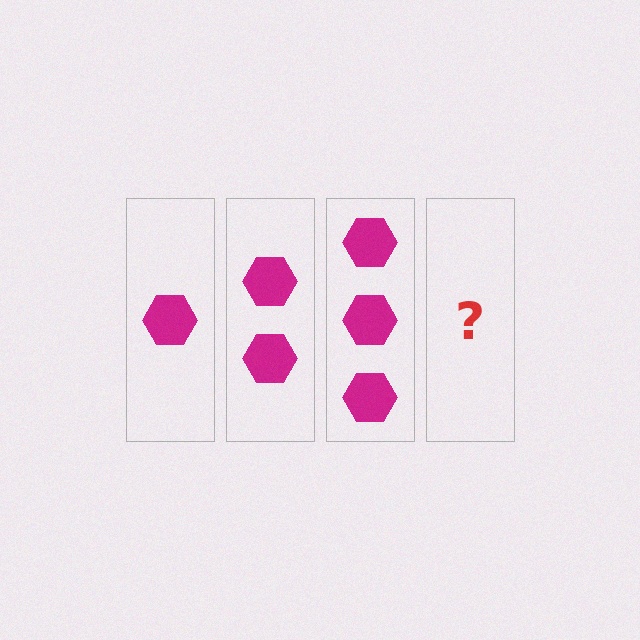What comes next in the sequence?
The next element should be 4 hexagons.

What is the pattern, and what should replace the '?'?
The pattern is that each step adds one more hexagon. The '?' should be 4 hexagons.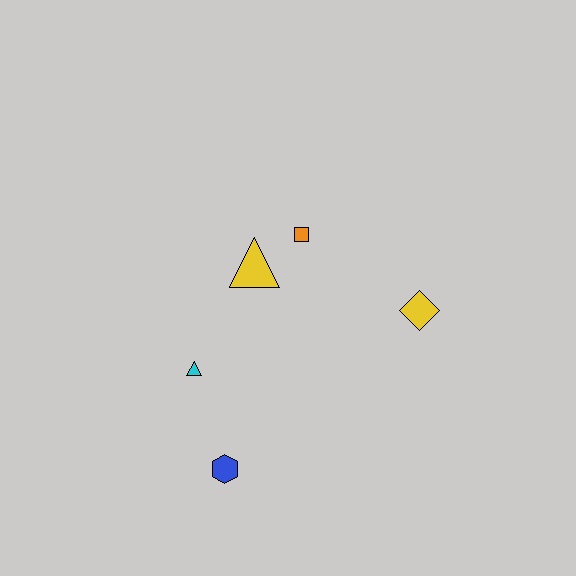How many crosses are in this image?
There are no crosses.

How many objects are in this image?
There are 5 objects.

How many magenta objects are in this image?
There are no magenta objects.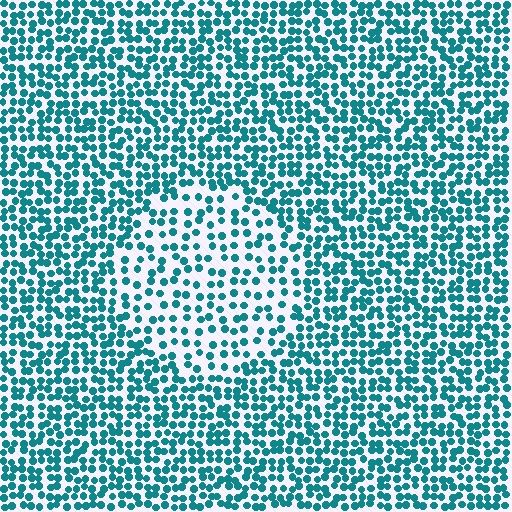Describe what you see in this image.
The image contains small teal elements arranged at two different densities. A circle-shaped region is visible where the elements are less densely packed than the surrounding area.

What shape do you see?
I see a circle.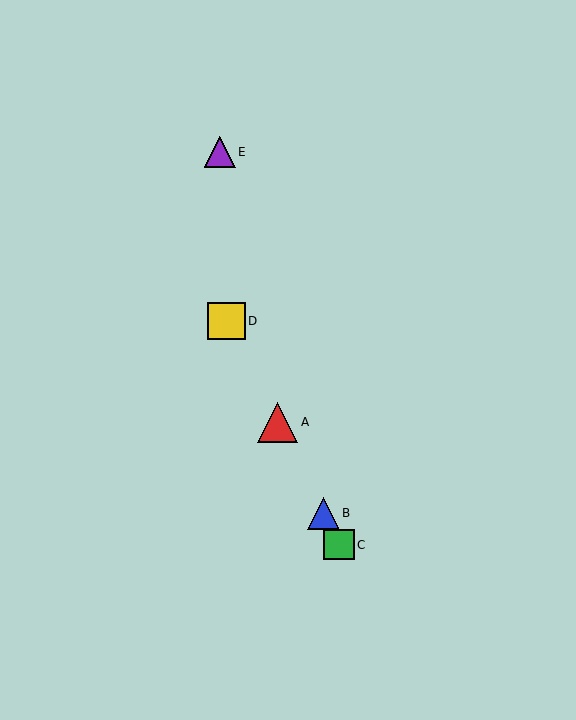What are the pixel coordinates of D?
Object D is at (226, 321).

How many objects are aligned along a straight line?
4 objects (A, B, C, D) are aligned along a straight line.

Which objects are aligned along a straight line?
Objects A, B, C, D are aligned along a straight line.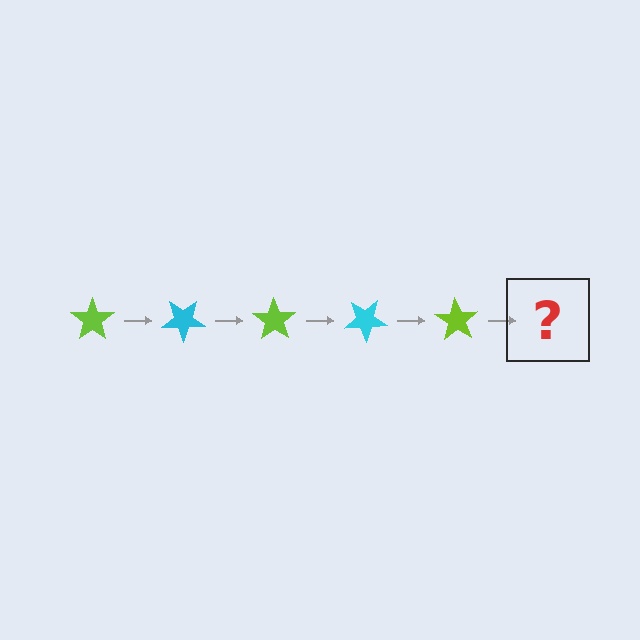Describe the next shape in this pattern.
It should be a cyan star, rotated 175 degrees from the start.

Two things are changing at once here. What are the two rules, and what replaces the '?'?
The two rules are that it rotates 35 degrees each step and the color cycles through lime and cyan. The '?' should be a cyan star, rotated 175 degrees from the start.